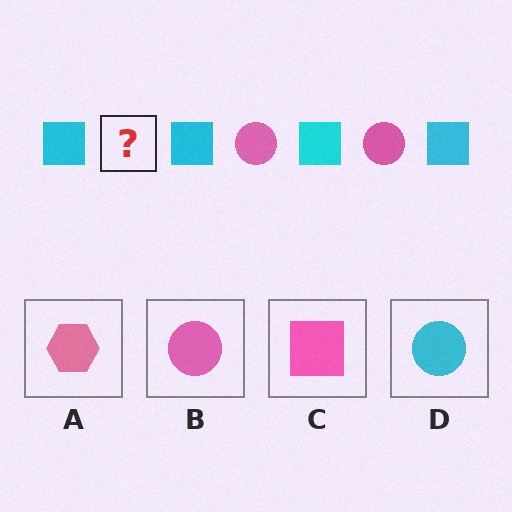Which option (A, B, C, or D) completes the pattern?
B.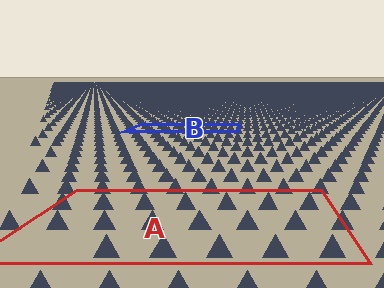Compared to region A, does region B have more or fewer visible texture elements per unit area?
Region B has more texture elements per unit area — they are packed more densely because it is farther away.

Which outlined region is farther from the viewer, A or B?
Region B is farther from the viewer — the texture elements inside it appear smaller and more densely packed.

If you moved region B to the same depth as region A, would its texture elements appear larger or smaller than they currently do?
They would appear larger. At a closer depth, the same texture elements are projected at a bigger on-screen size.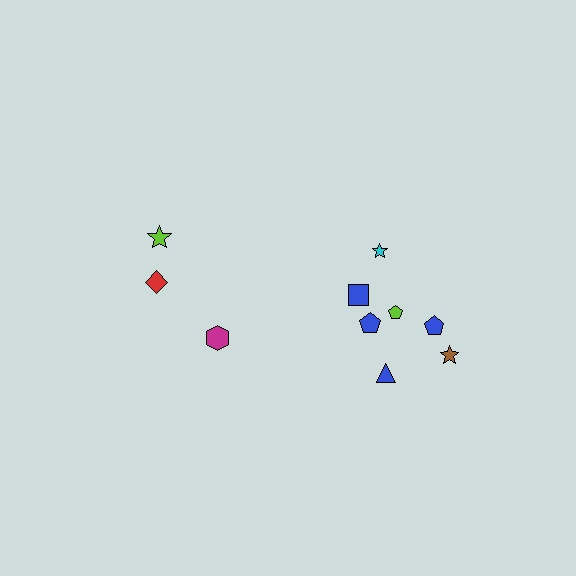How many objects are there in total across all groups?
There are 10 objects.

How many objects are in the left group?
There are 3 objects.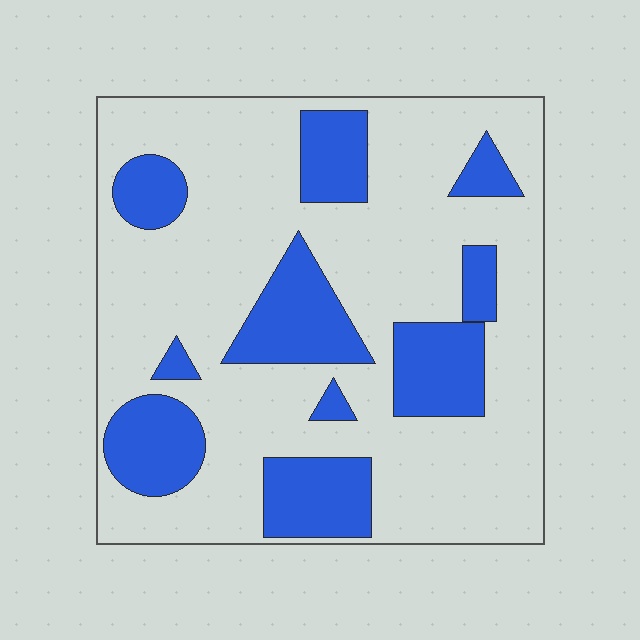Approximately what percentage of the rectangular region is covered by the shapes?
Approximately 25%.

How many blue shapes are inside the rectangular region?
10.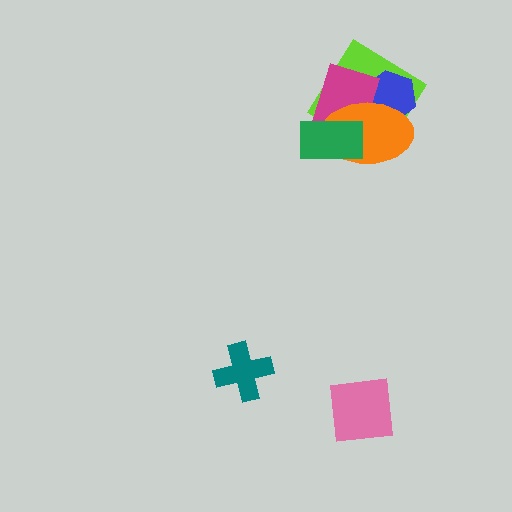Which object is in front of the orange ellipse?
The green rectangle is in front of the orange ellipse.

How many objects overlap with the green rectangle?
3 objects overlap with the green rectangle.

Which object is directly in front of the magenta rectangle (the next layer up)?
The orange ellipse is directly in front of the magenta rectangle.